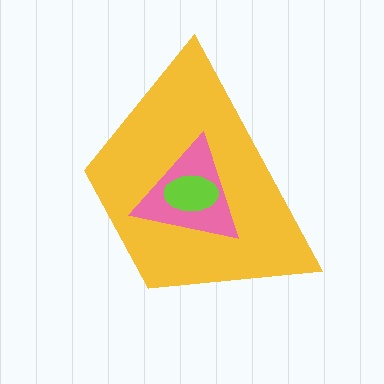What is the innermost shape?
The lime ellipse.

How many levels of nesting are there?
3.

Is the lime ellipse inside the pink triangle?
Yes.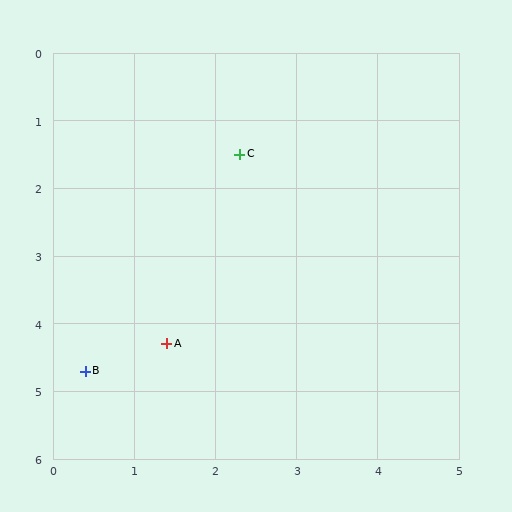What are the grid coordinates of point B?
Point B is at approximately (0.4, 4.7).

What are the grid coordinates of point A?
Point A is at approximately (1.4, 4.3).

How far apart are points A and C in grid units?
Points A and C are about 2.9 grid units apart.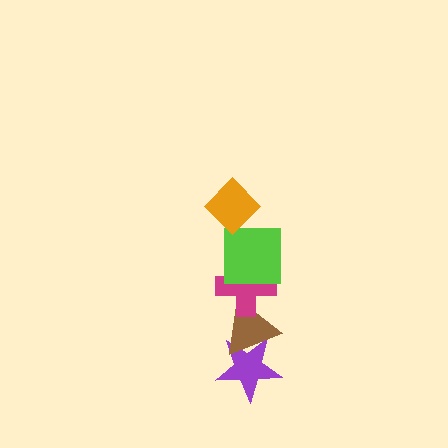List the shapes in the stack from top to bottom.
From top to bottom: the orange diamond, the lime square, the magenta cross, the brown triangle, the purple star.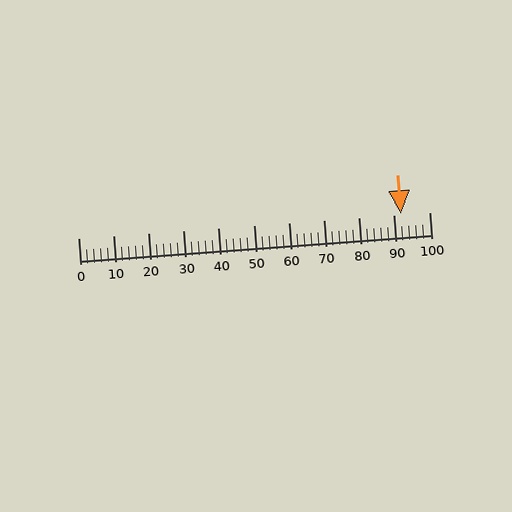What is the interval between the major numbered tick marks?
The major tick marks are spaced 10 units apart.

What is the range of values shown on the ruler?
The ruler shows values from 0 to 100.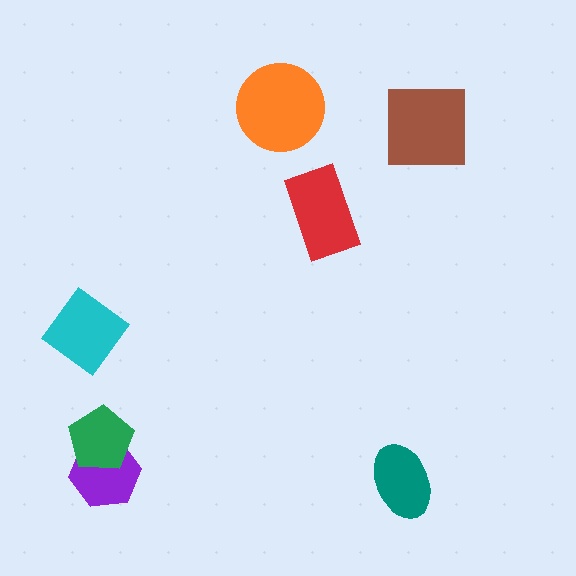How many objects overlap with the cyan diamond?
0 objects overlap with the cyan diamond.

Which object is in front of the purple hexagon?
The green pentagon is in front of the purple hexagon.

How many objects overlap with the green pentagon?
1 object overlaps with the green pentagon.